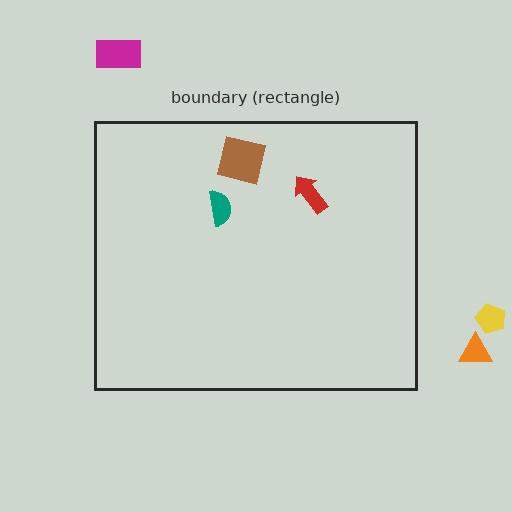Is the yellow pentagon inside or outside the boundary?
Outside.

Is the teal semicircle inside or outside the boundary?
Inside.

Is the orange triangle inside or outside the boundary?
Outside.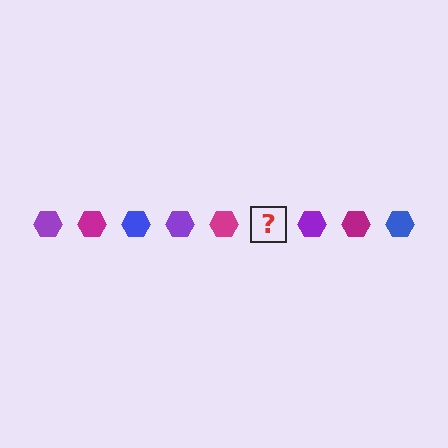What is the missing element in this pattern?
The missing element is a blue hexagon.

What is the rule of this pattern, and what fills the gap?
The rule is that the pattern cycles through purple, magenta, blue hexagons. The gap should be filled with a blue hexagon.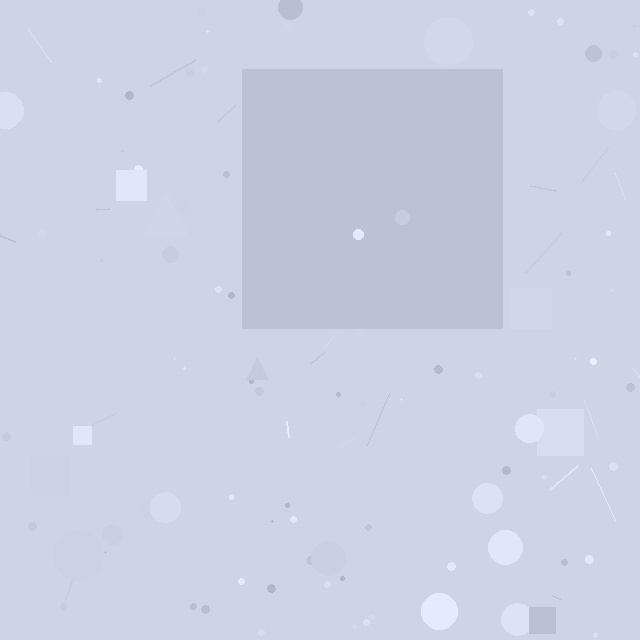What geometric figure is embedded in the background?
A square is embedded in the background.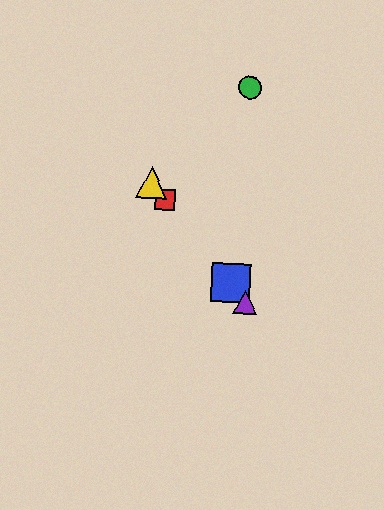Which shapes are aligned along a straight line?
The red square, the blue square, the yellow triangle, the purple triangle are aligned along a straight line.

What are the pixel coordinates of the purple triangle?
The purple triangle is at (245, 302).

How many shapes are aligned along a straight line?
4 shapes (the red square, the blue square, the yellow triangle, the purple triangle) are aligned along a straight line.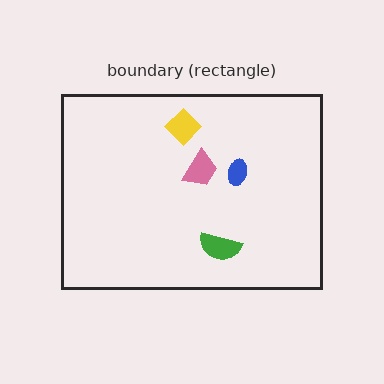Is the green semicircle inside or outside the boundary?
Inside.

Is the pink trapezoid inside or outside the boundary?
Inside.